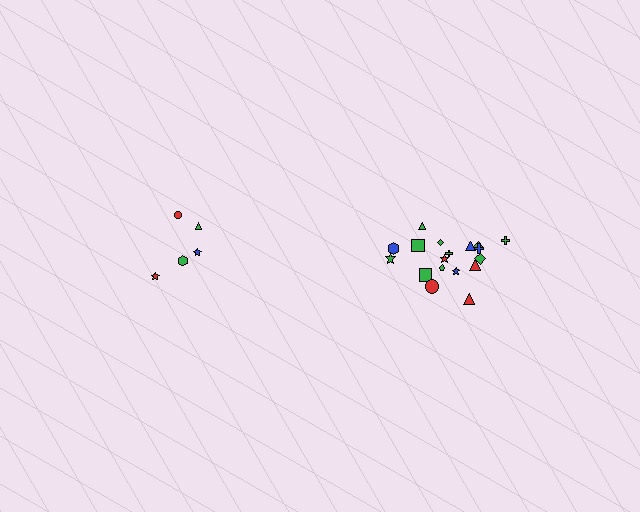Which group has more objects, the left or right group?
The right group.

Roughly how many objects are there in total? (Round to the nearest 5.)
Roughly 25 objects in total.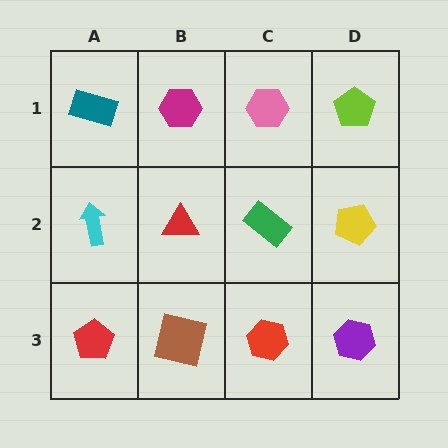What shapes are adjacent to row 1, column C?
A green rectangle (row 2, column C), a magenta hexagon (row 1, column B), a lime pentagon (row 1, column D).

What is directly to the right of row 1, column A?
A magenta hexagon.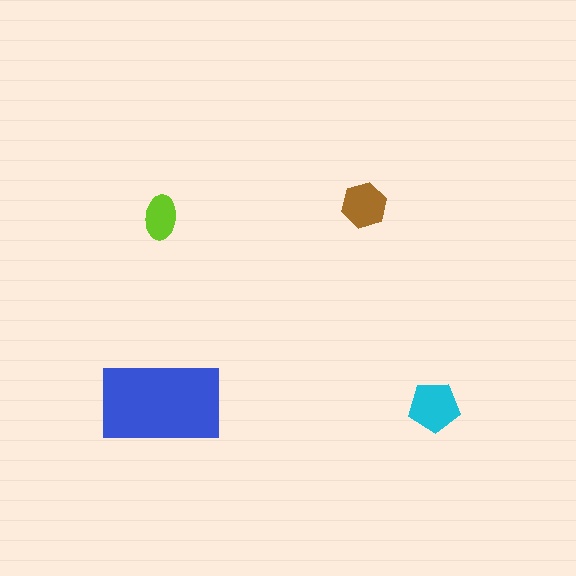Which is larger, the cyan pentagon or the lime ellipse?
The cyan pentagon.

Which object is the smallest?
The lime ellipse.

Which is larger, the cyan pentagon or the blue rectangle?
The blue rectangle.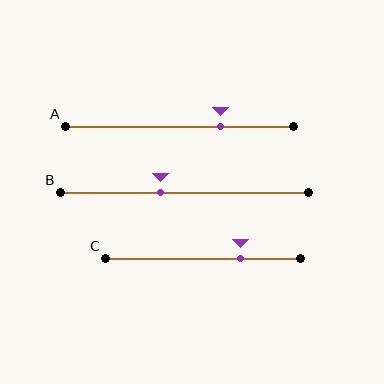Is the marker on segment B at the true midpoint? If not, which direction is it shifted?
No, the marker on segment B is shifted to the left by about 10% of the segment length.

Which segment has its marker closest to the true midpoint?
Segment B has its marker closest to the true midpoint.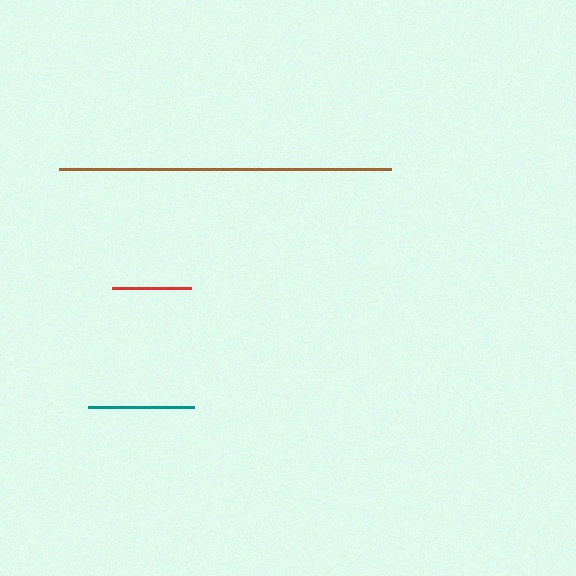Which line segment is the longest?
The brown line is the longest at approximately 332 pixels.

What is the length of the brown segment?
The brown segment is approximately 332 pixels long.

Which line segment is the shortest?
The red line is the shortest at approximately 79 pixels.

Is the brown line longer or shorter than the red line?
The brown line is longer than the red line.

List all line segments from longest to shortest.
From longest to shortest: brown, teal, red.